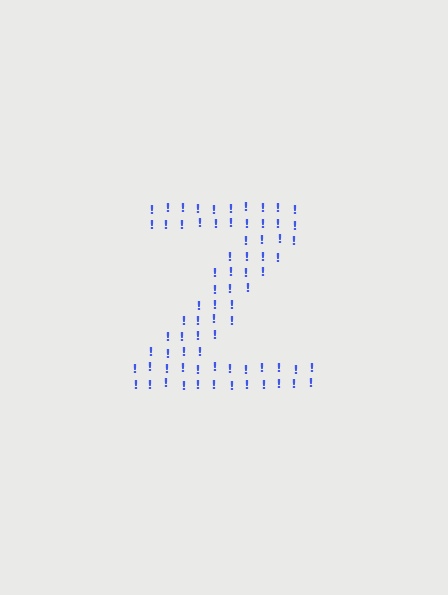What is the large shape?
The large shape is the letter Z.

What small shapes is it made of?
It is made of small exclamation marks.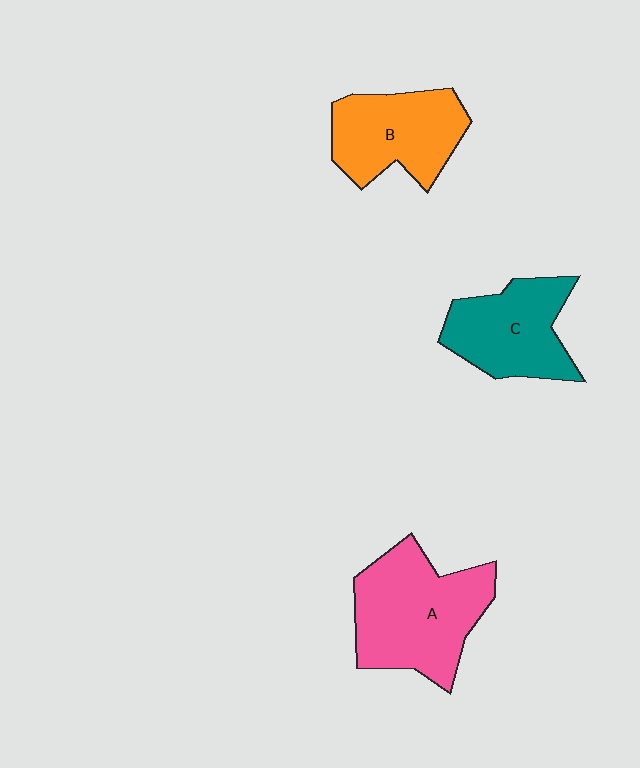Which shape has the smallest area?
Shape C (teal).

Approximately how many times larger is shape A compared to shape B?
Approximately 1.3 times.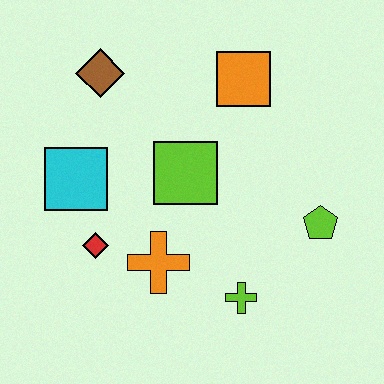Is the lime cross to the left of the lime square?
No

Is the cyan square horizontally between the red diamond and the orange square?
No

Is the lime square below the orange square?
Yes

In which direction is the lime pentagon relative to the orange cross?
The lime pentagon is to the right of the orange cross.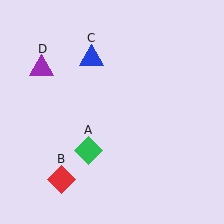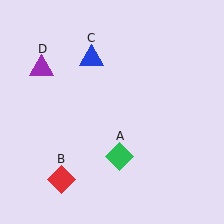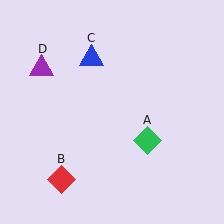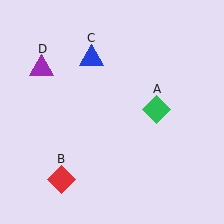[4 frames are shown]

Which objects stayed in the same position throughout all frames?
Red diamond (object B) and blue triangle (object C) and purple triangle (object D) remained stationary.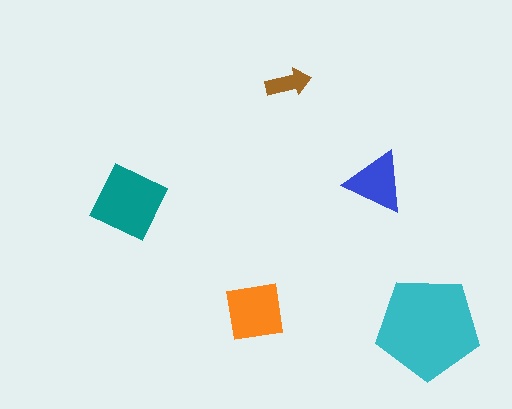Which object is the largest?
The cyan pentagon.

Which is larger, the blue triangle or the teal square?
The teal square.